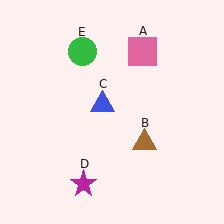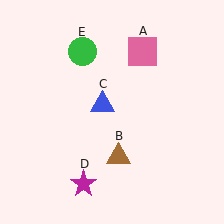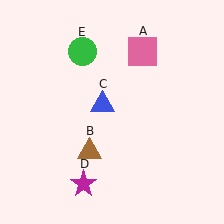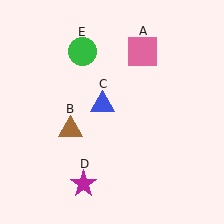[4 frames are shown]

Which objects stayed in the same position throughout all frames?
Pink square (object A) and blue triangle (object C) and magenta star (object D) and green circle (object E) remained stationary.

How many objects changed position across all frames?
1 object changed position: brown triangle (object B).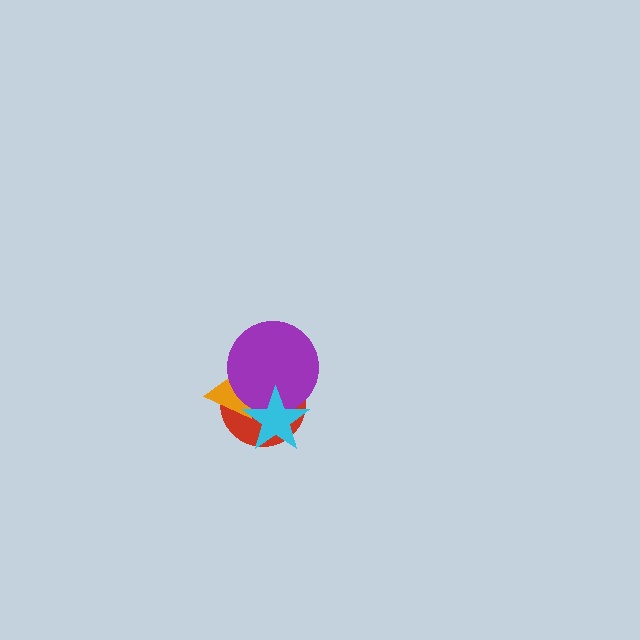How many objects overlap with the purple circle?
3 objects overlap with the purple circle.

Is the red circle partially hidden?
Yes, it is partially covered by another shape.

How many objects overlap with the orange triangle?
3 objects overlap with the orange triangle.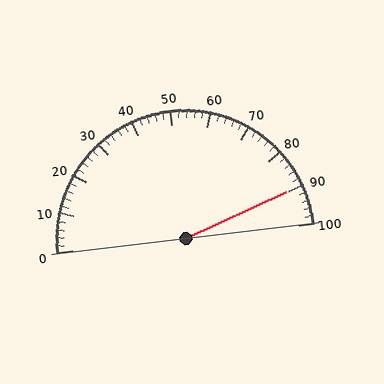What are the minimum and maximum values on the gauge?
The gauge ranges from 0 to 100.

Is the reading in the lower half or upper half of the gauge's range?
The reading is in the upper half of the range (0 to 100).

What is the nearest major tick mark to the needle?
The nearest major tick mark is 90.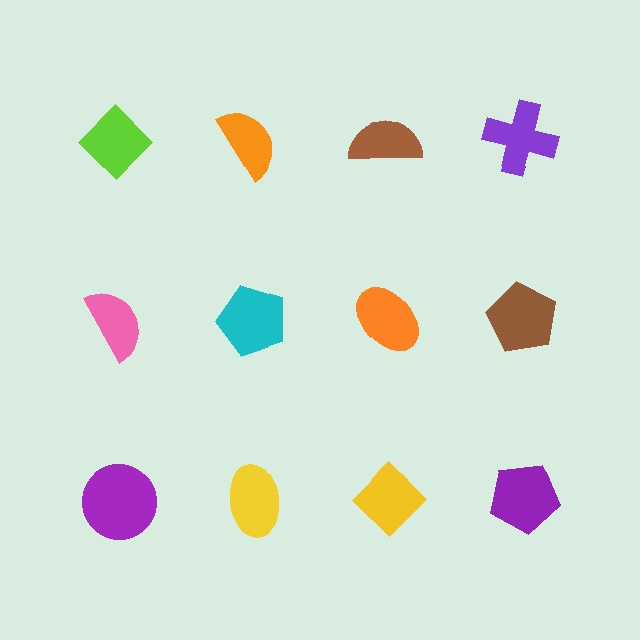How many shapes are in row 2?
4 shapes.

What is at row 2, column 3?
An orange ellipse.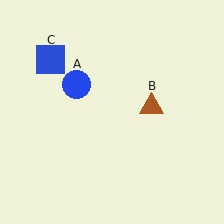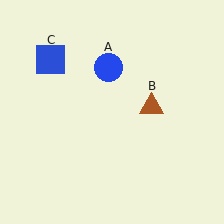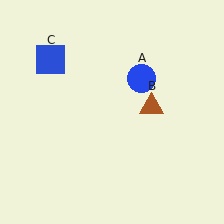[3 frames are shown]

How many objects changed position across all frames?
1 object changed position: blue circle (object A).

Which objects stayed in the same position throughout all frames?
Brown triangle (object B) and blue square (object C) remained stationary.